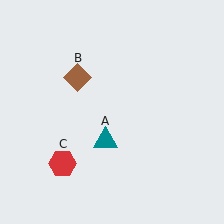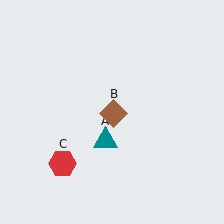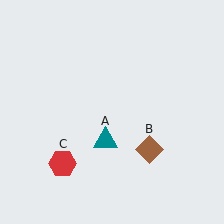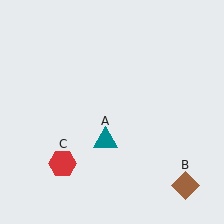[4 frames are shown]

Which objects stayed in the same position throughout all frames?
Teal triangle (object A) and red hexagon (object C) remained stationary.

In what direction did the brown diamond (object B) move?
The brown diamond (object B) moved down and to the right.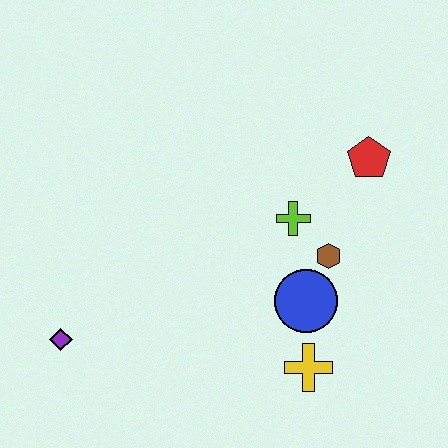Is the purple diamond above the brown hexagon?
No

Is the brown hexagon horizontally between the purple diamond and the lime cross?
No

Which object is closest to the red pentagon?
The lime cross is closest to the red pentagon.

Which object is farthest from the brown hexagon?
The purple diamond is farthest from the brown hexagon.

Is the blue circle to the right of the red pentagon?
No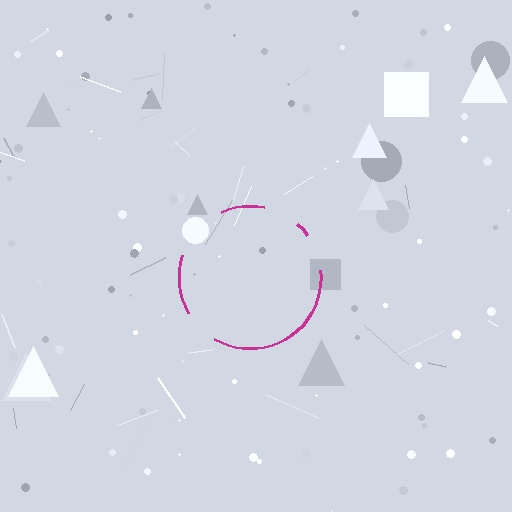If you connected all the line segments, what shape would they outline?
They would outline a circle.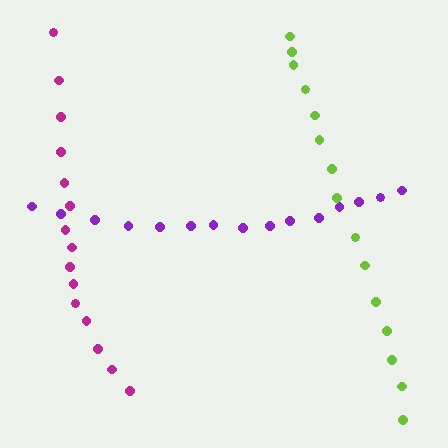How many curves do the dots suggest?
There are 3 distinct paths.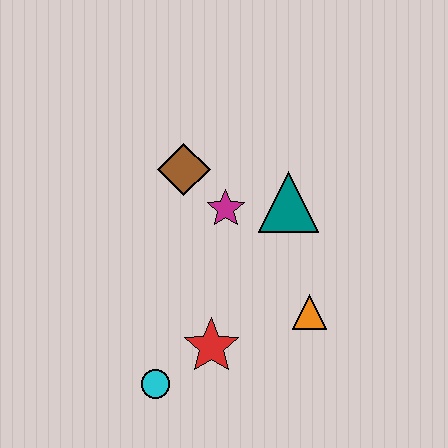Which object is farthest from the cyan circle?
The teal triangle is farthest from the cyan circle.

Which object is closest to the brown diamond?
The magenta star is closest to the brown diamond.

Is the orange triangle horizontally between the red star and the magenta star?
No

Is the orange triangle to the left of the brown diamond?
No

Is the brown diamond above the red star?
Yes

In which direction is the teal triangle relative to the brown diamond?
The teal triangle is to the right of the brown diamond.